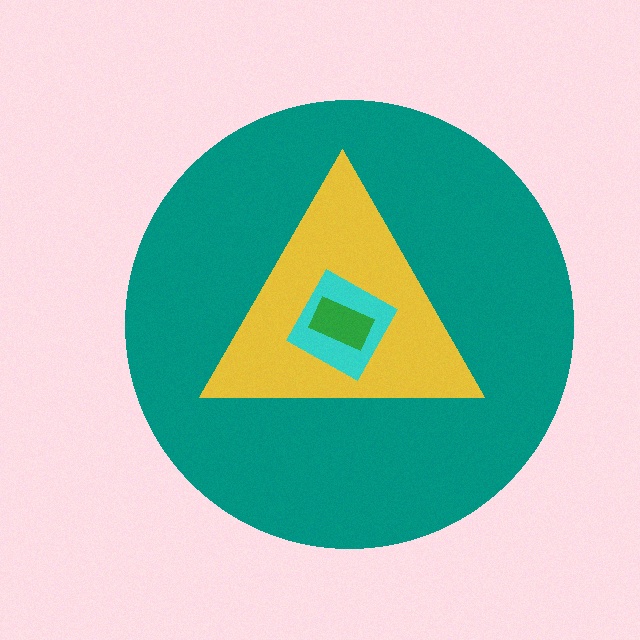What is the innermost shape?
The green rectangle.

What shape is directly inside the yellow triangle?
The cyan square.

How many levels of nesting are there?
4.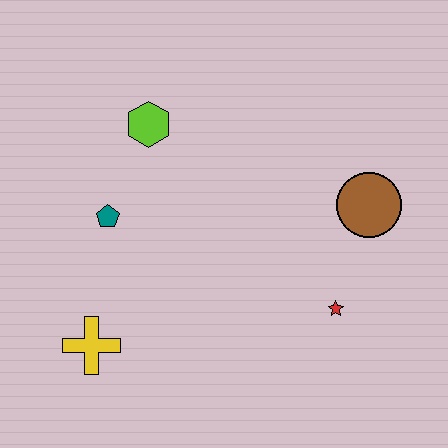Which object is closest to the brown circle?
The red star is closest to the brown circle.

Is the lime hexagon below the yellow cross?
No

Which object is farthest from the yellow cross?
The brown circle is farthest from the yellow cross.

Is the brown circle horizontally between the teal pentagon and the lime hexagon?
No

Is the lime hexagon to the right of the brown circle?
No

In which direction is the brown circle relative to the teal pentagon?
The brown circle is to the right of the teal pentagon.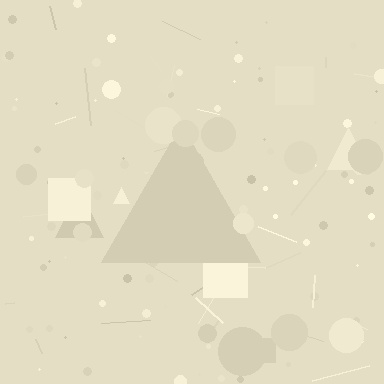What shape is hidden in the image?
A triangle is hidden in the image.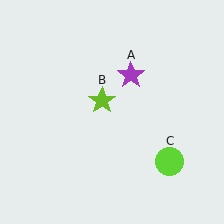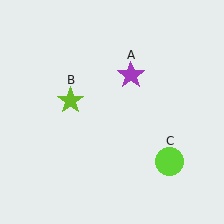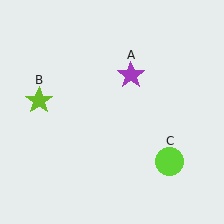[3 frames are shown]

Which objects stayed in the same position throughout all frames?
Purple star (object A) and lime circle (object C) remained stationary.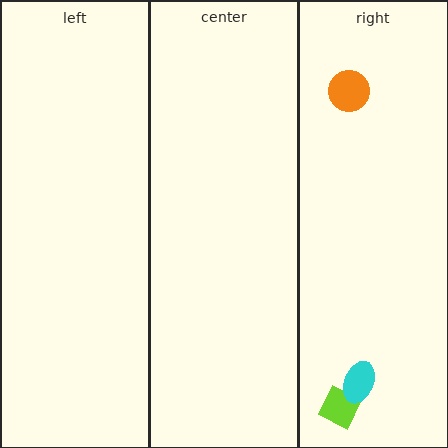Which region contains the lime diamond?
The right region.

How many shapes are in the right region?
3.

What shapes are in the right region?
The lime diamond, the orange circle, the cyan ellipse.